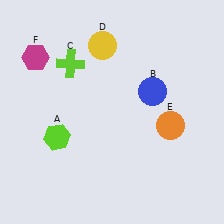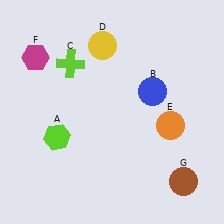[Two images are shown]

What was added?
A brown circle (G) was added in Image 2.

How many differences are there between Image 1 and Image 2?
There is 1 difference between the two images.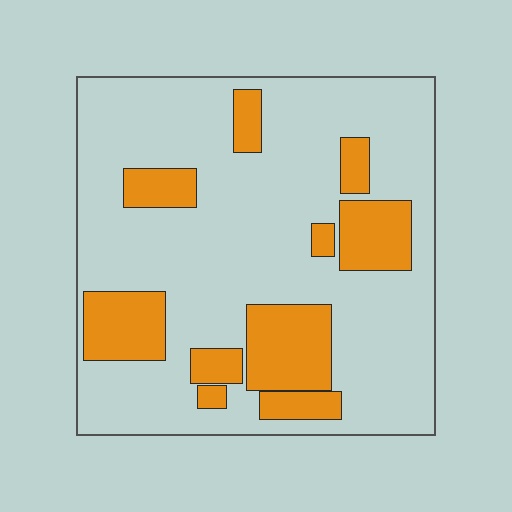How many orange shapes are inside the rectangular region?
10.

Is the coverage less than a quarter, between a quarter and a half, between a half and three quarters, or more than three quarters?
Less than a quarter.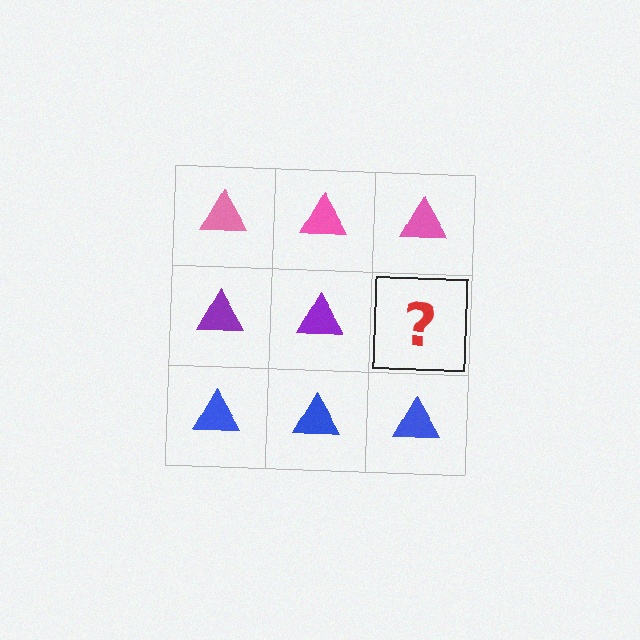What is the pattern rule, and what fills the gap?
The rule is that each row has a consistent color. The gap should be filled with a purple triangle.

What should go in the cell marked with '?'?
The missing cell should contain a purple triangle.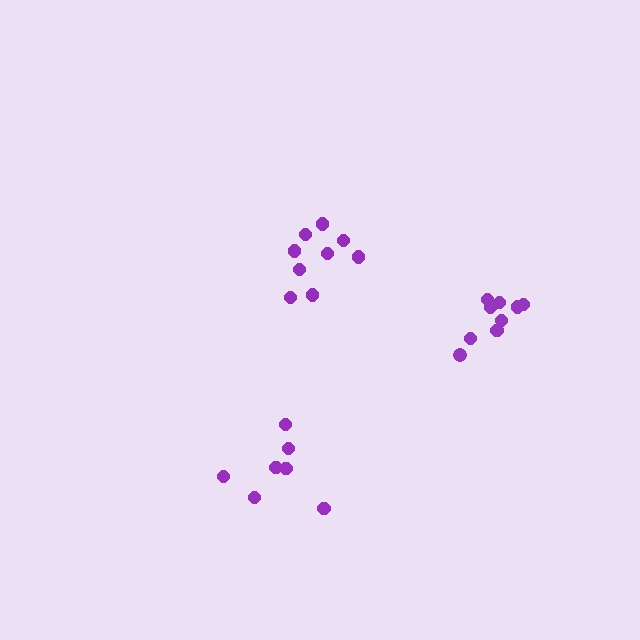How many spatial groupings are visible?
There are 3 spatial groupings.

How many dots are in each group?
Group 1: 9 dots, Group 2: 7 dots, Group 3: 9 dots (25 total).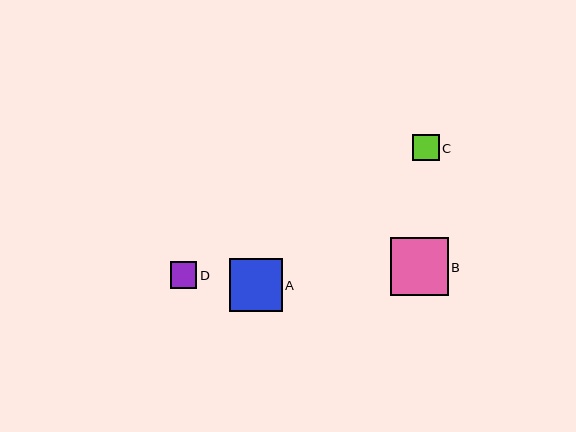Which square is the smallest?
Square D is the smallest with a size of approximately 26 pixels.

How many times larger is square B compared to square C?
Square B is approximately 2.2 times the size of square C.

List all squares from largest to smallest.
From largest to smallest: B, A, C, D.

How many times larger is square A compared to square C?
Square A is approximately 2.0 times the size of square C.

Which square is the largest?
Square B is the largest with a size of approximately 58 pixels.